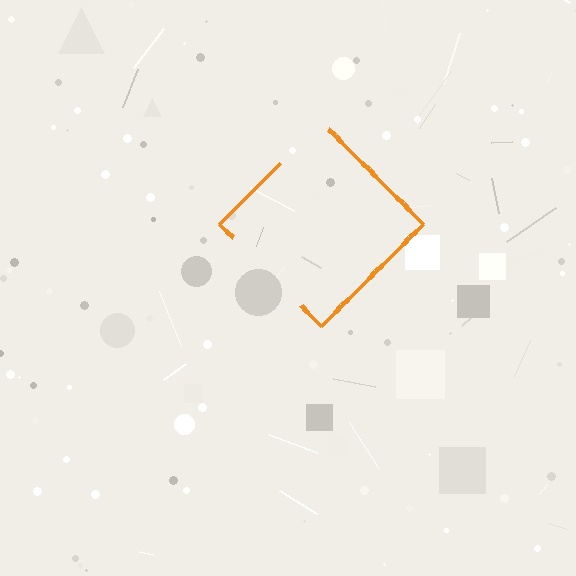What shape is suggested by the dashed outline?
The dashed outline suggests a diamond.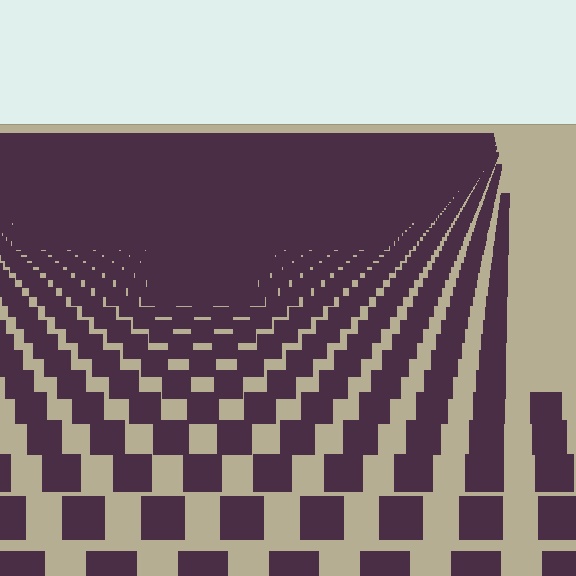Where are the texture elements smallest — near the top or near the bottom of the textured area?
Near the top.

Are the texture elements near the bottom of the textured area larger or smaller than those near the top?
Larger. Near the bottom, elements are closer to the viewer and appear at a bigger on-screen size.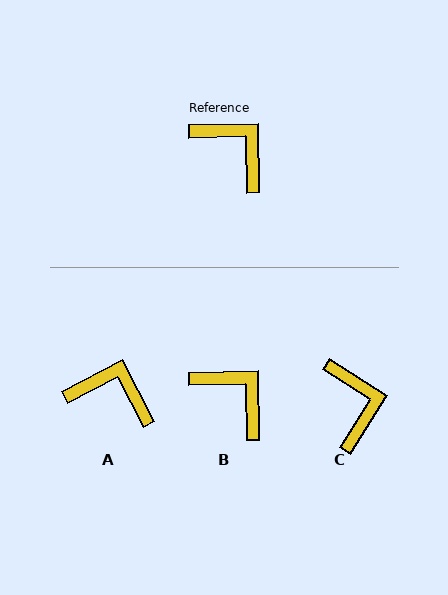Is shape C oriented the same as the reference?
No, it is off by about 34 degrees.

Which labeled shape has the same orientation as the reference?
B.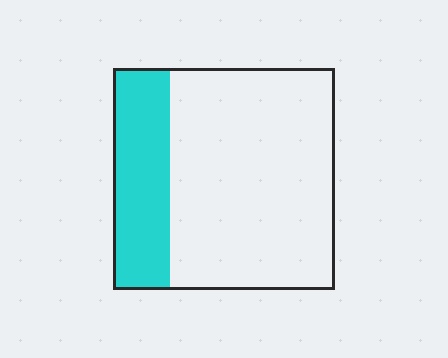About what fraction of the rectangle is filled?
About one quarter (1/4).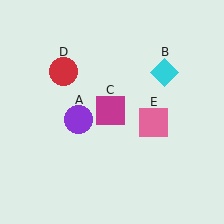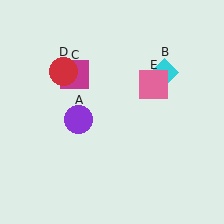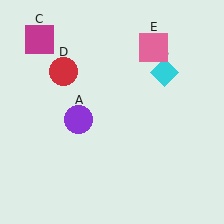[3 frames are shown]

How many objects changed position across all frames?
2 objects changed position: magenta square (object C), pink square (object E).